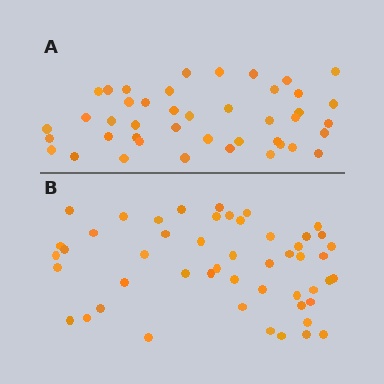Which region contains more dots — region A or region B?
Region B (the bottom region) has more dots.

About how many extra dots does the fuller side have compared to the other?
Region B has roughly 8 or so more dots than region A.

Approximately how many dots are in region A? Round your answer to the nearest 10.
About 40 dots. (The exact count is 43, which rounds to 40.)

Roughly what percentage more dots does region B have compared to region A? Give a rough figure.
About 15% more.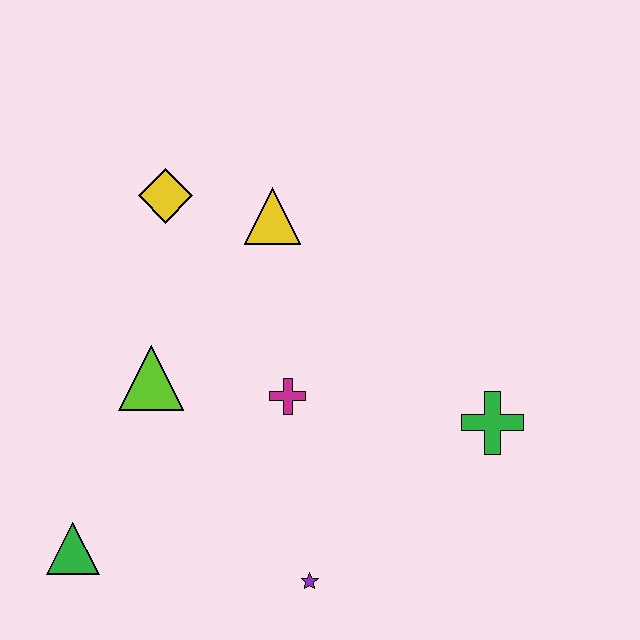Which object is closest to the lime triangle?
The magenta cross is closest to the lime triangle.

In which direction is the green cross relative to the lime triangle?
The green cross is to the right of the lime triangle.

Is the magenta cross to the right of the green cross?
No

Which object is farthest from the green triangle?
The green cross is farthest from the green triangle.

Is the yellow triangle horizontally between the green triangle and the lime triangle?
No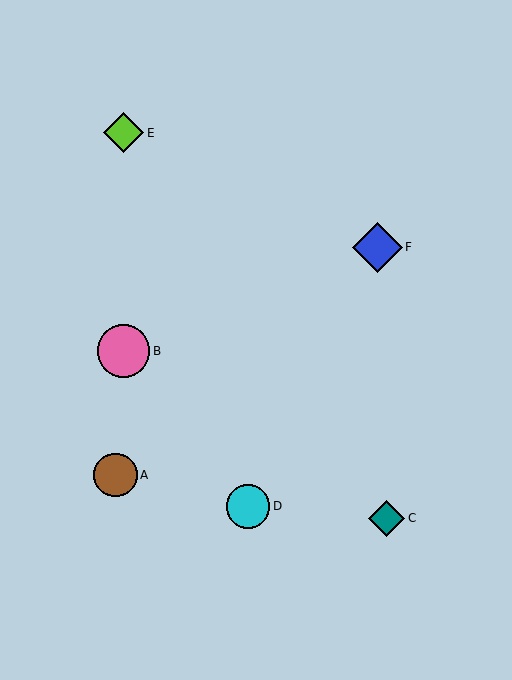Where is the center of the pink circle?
The center of the pink circle is at (124, 351).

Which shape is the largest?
The pink circle (labeled B) is the largest.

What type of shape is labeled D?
Shape D is a cyan circle.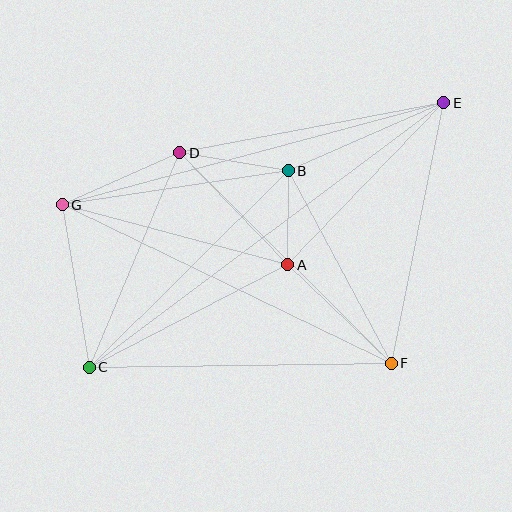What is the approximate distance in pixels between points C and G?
The distance between C and G is approximately 165 pixels.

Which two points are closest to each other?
Points A and B are closest to each other.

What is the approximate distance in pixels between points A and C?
The distance between A and C is approximately 224 pixels.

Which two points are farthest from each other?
Points C and E are farthest from each other.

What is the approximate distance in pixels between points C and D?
The distance between C and D is approximately 233 pixels.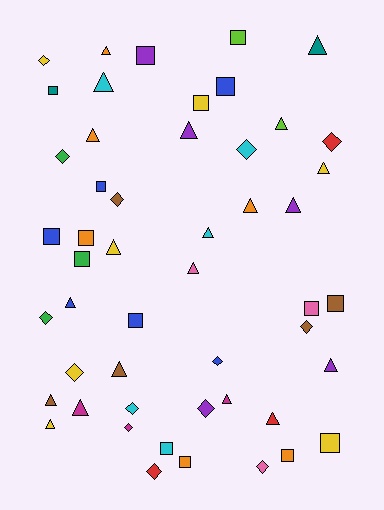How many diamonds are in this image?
There are 14 diamonds.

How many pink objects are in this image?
There are 3 pink objects.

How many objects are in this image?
There are 50 objects.